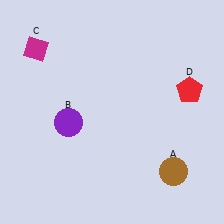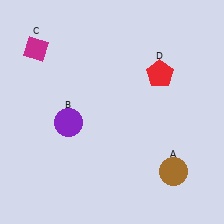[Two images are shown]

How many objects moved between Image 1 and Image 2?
1 object moved between the two images.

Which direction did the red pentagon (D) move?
The red pentagon (D) moved left.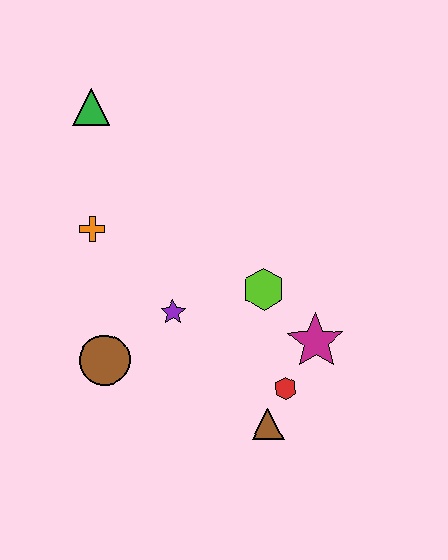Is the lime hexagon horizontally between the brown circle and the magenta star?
Yes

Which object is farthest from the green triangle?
The brown triangle is farthest from the green triangle.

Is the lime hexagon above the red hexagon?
Yes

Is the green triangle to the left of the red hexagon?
Yes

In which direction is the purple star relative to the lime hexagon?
The purple star is to the left of the lime hexagon.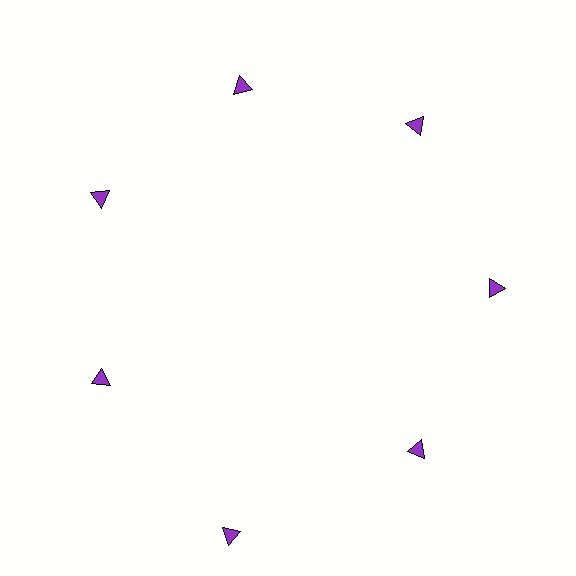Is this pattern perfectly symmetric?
No. The 7 purple triangles are arranged in a ring, but one element near the 6 o'clock position is pushed outward from the center, breaking the 7-fold rotational symmetry.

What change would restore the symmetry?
The symmetry would be restored by moving it inward, back onto the ring so that all 7 triangles sit at equal angles and equal distance from the center.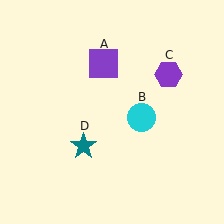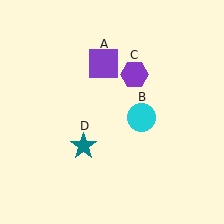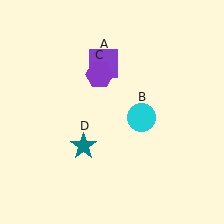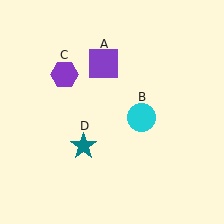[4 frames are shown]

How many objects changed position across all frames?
1 object changed position: purple hexagon (object C).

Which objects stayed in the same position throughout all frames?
Purple square (object A) and cyan circle (object B) and teal star (object D) remained stationary.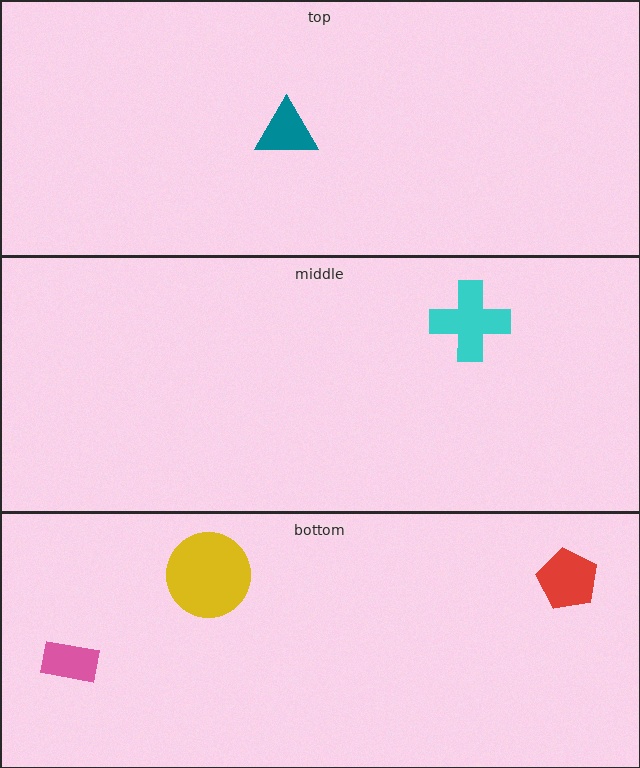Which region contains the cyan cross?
The middle region.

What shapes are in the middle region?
The cyan cross.